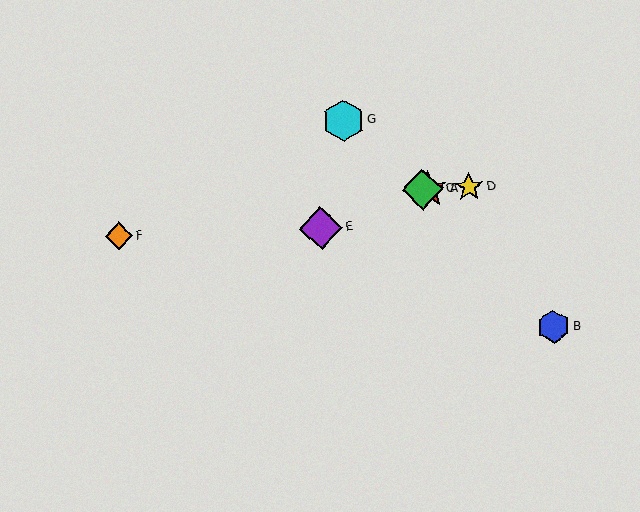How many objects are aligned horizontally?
3 objects (A, C, D) are aligned horizontally.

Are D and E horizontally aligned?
No, D is at y≈187 and E is at y≈228.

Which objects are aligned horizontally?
Objects A, C, D are aligned horizontally.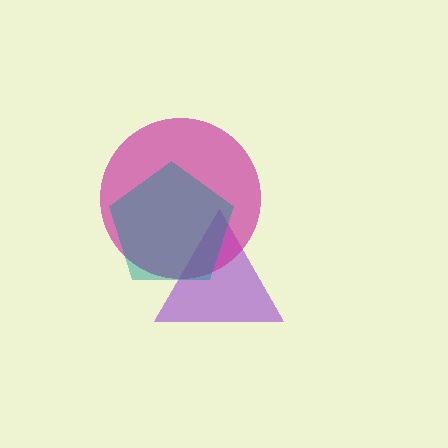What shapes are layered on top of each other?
The layered shapes are: a purple triangle, a magenta circle, a teal pentagon.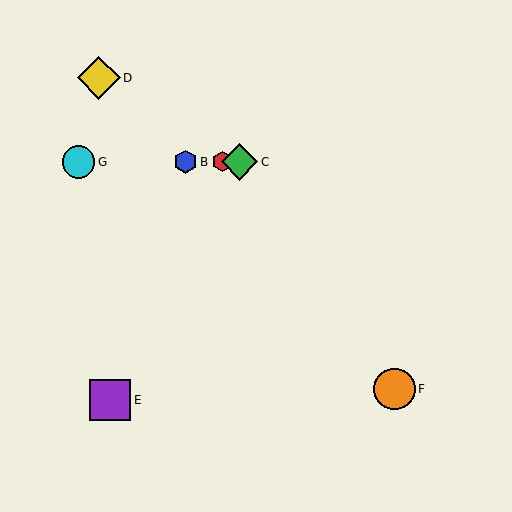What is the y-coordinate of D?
Object D is at y≈78.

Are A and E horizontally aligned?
No, A is at y≈162 and E is at y≈400.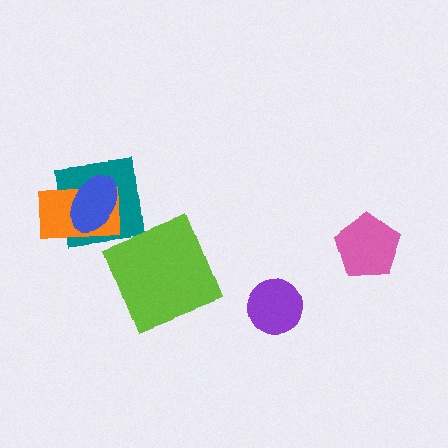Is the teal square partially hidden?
Yes, it is partially covered by another shape.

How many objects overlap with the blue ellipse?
2 objects overlap with the blue ellipse.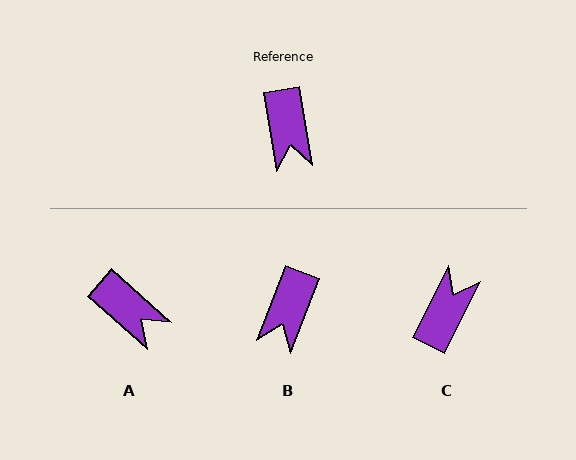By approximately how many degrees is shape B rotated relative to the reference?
Approximately 31 degrees clockwise.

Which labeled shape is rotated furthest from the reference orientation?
C, about 144 degrees away.